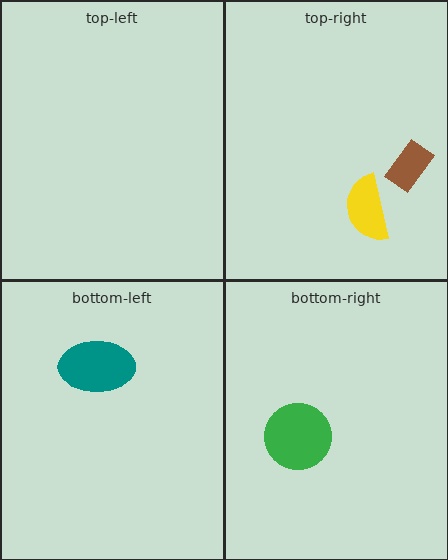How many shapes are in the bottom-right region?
1.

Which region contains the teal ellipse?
The bottom-left region.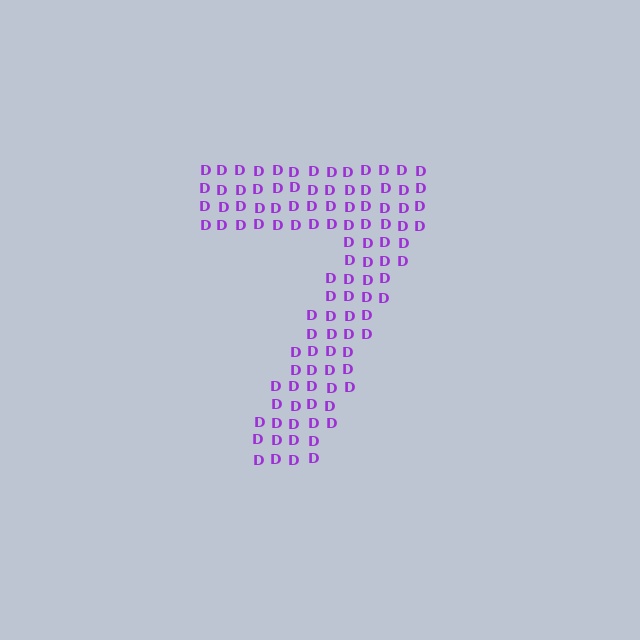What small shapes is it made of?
It is made of small letter D's.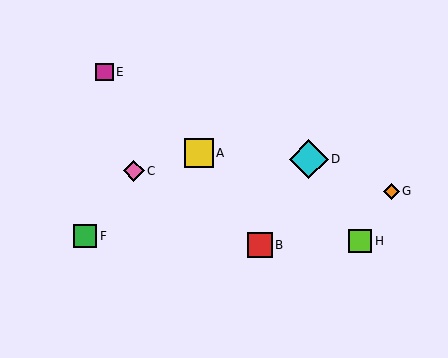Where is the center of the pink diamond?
The center of the pink diamond is at (134, 171).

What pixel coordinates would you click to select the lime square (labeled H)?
Click at (360, 241) to select the lime square H.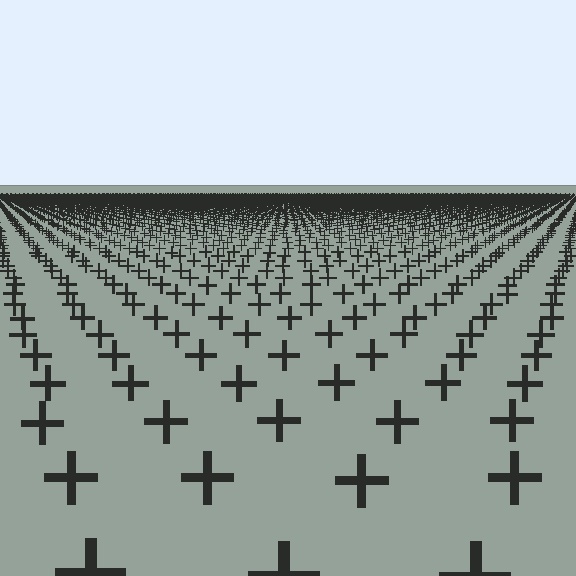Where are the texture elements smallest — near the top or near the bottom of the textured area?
Near the top.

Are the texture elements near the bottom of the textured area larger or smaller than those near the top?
Larger. Near the bottom, elements are closer to the viewer and appear at a bigger on-screen size.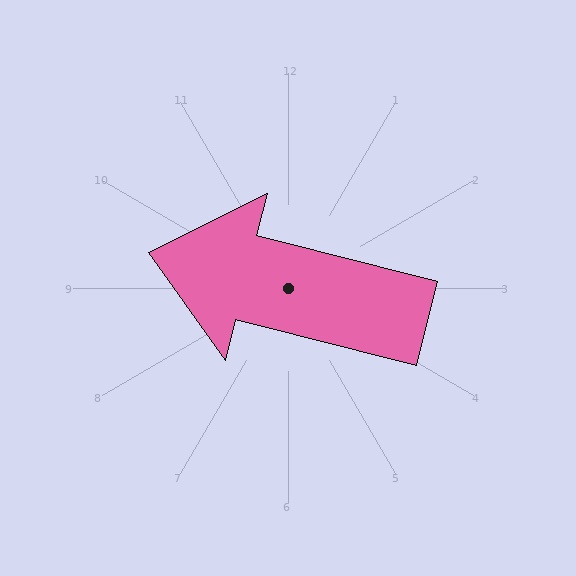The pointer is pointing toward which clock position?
Roughly 9 o'clock.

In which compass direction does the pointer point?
West.